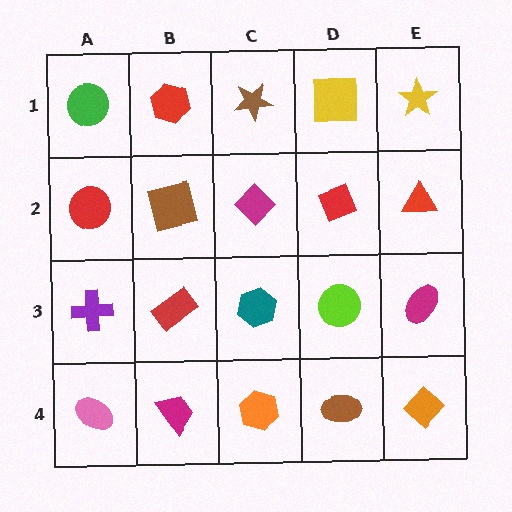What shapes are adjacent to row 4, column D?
A lime circle (row 3, column D), an orange hexagon (row 4, column C), an orange diamond (row 4, column E).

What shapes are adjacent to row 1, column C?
A magenta diamond (row 2, column C), a red hexagon (row 1, column B), a yellow square (row 1, column D).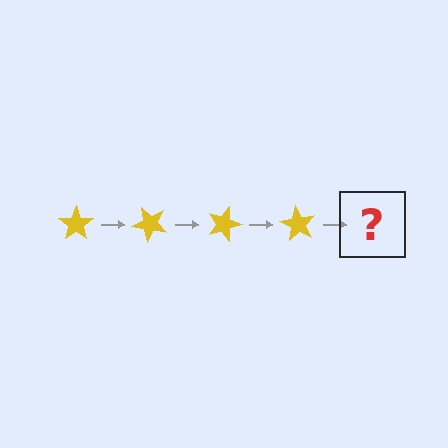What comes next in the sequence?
The next element should be a yellow star rotated 180 degrees.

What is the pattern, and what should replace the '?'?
The pattern is that the star rotates 45 degrees each step. The '?' should be a yellow star rotated 180 degrees.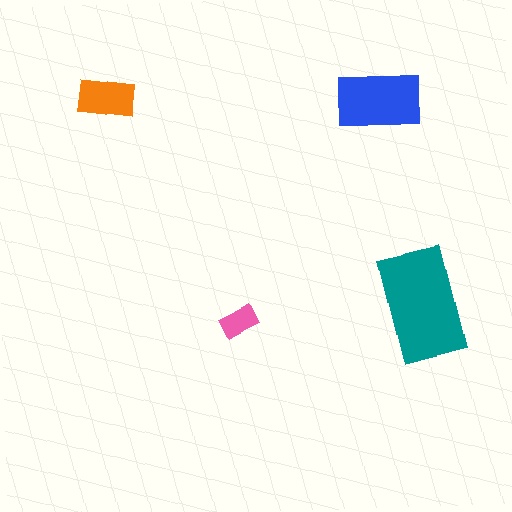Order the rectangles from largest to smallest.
the teal one, the blue one, the orange one, the pink one.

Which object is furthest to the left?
The orange rectangle is leftmost.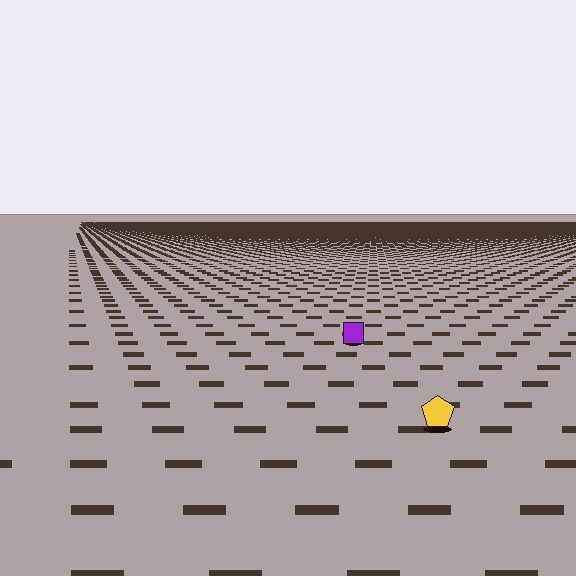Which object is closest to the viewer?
The yellow pentagon is closest. The texture marks near it are larger and more spread out.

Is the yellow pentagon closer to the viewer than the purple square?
Yes. The yellow pentagon is closer — you can tell from the texture gradient: the ground texture is coarser near it.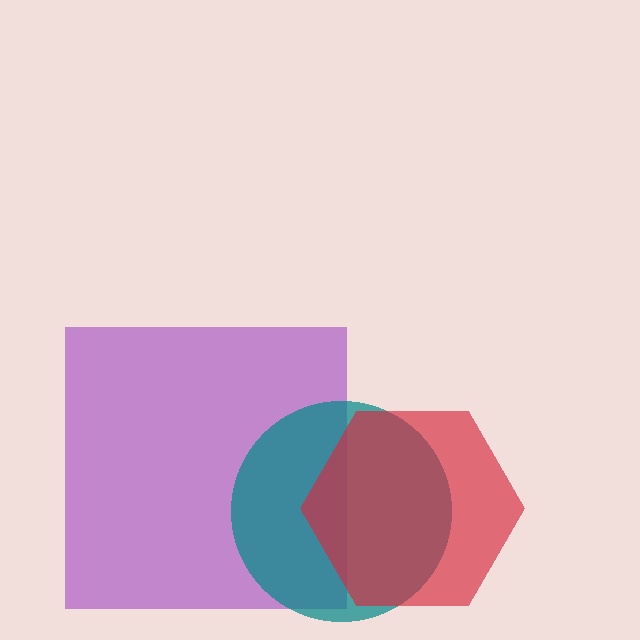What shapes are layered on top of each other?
The layered shapes are: a purple square, a teal circle, a red hexagon.